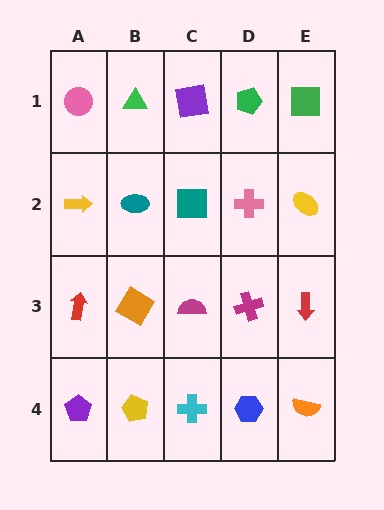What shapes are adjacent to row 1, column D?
A pink cross (row 2, column D), a purple square (row 1, column C), a green square (row 1, column E).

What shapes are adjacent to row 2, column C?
A purple square (row 1, column C), a magenta semicircle (row 3, column C), a teal ellipse (row 2, column B), a pink cross (row 2, column D).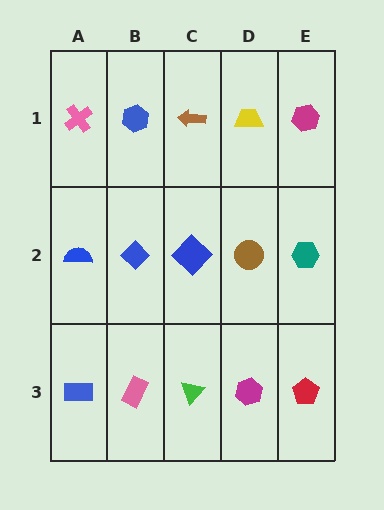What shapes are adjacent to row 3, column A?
A blue semicircle (row 2, column A), a pink rectangle (row 3, column B).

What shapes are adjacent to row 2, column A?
A pink cross (row 1, column A), a blue rectangle (row 3, column A), a blue diamond (row 2, column B).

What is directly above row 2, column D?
A yellow trapezoid.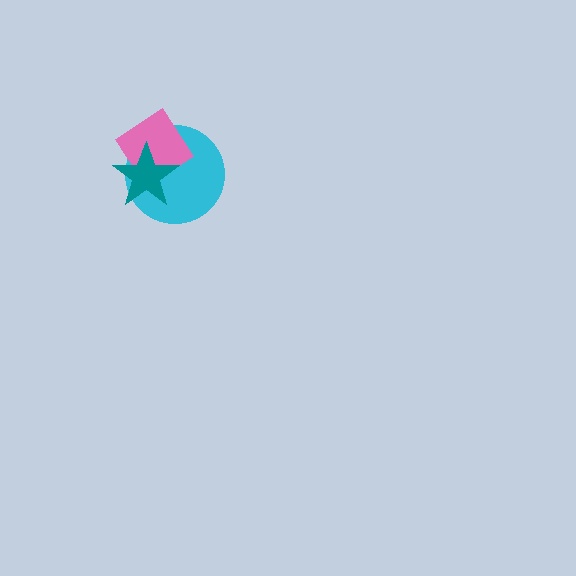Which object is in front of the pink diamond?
The teal star is in front of the pink diamond.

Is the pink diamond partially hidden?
Yes, it is partially covered by another shape.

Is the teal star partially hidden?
No, no other shape covers it.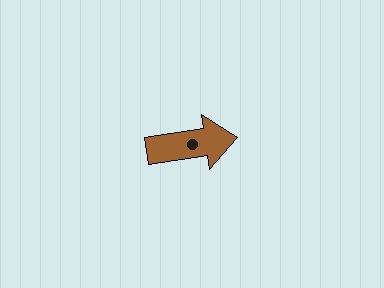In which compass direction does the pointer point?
East.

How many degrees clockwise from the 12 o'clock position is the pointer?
Approximately 82 degrees.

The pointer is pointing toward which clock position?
Roughly 3 o'clock.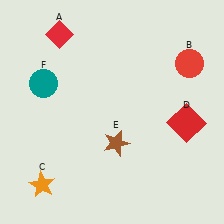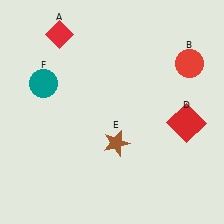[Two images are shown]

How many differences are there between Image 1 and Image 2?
There is 1 difference between the two images.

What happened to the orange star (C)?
The orange star (C) was removed in Image 2. It was in the bottom-left area of Image 1.